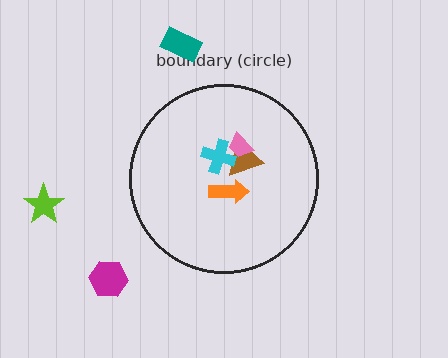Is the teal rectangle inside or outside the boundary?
Outside.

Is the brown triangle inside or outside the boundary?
Inside.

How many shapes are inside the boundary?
4 inside, 3 outside.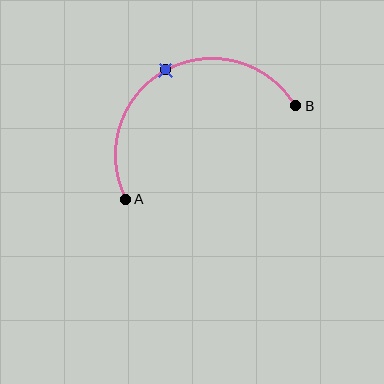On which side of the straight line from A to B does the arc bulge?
The arc bulges above the straight line connecting A and B.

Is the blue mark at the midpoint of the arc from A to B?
Yes. The blue mark lies on the arc at equal arc-length from both A and B — it is the arc midpoint.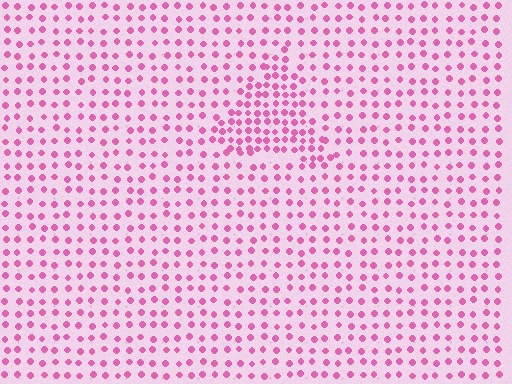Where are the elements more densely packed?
The elements are more densely packed inside the triangle boundary.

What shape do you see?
I see a triangle.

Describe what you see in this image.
The image contains small pink elements arranged at two different densities. A triangle-shaped region is visible where the elements are more densely packed than the surrounding area.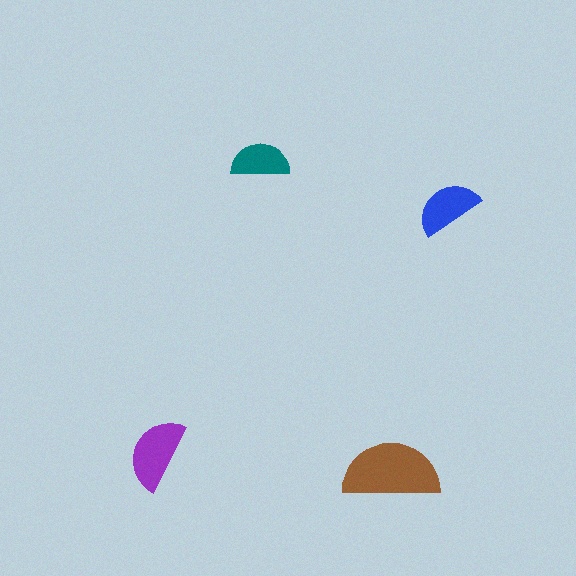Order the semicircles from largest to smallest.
the brown one, the purple one, the blue one, the teal one.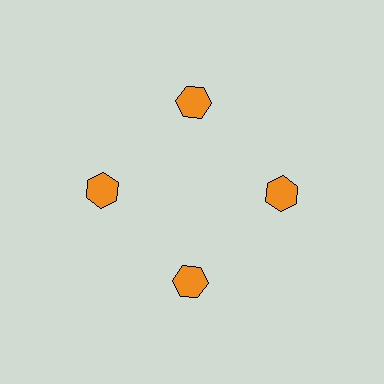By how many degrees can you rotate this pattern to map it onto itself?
The pattern maps onto itself every 90 degrees of rotation.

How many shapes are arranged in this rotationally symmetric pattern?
There are 4 shapes, arranged in 4 groups of 1.